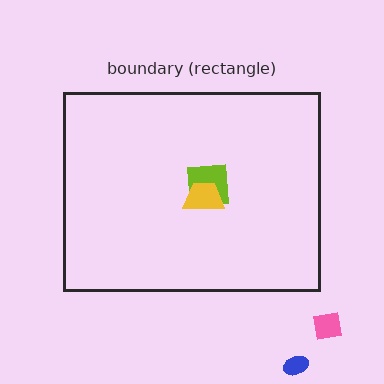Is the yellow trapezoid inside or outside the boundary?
Inside.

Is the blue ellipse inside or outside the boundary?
Outside.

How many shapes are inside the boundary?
2 inside, 2 outside.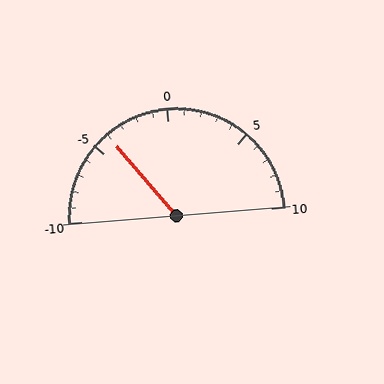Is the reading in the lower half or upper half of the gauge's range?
The reading is in the lower half of the range (-10 to 10).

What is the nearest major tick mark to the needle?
The nearest major tick mark is -5.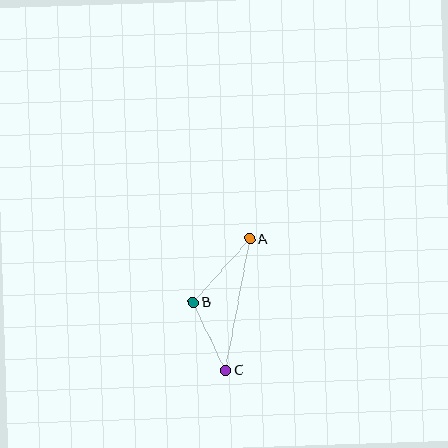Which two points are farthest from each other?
Points A and C are farthest from each other.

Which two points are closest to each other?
Points B and C are closest to each other.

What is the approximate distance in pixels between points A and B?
The distance between A and B is approximately 85 pixels.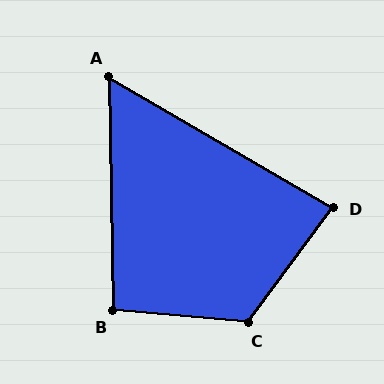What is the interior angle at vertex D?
Approximately 84 degrees (acute).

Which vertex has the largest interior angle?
C, at approximately 121 degrees.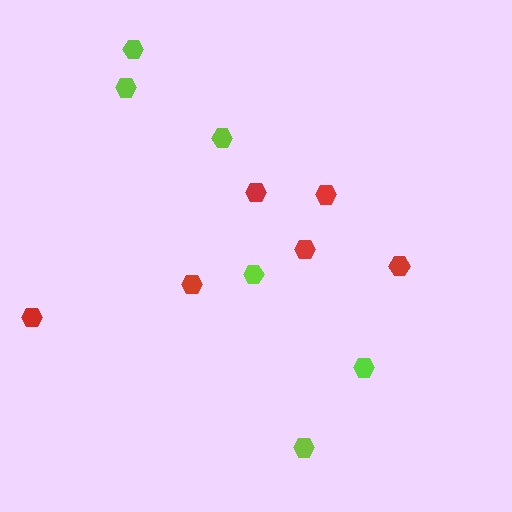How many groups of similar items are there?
There are 2 groups: one group of lime hexagons (6) and one group of red hexagons (6).